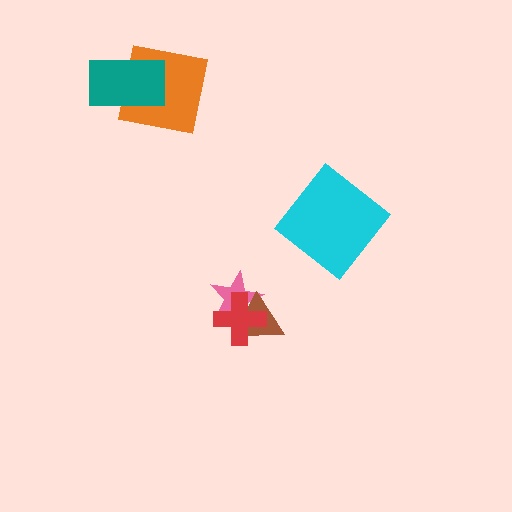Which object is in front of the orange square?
The teal rectangle is in front of the orange square.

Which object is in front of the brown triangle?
The red cross is in front of the brown triangle.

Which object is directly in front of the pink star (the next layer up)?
The brown triangle is directly in front of the pink star.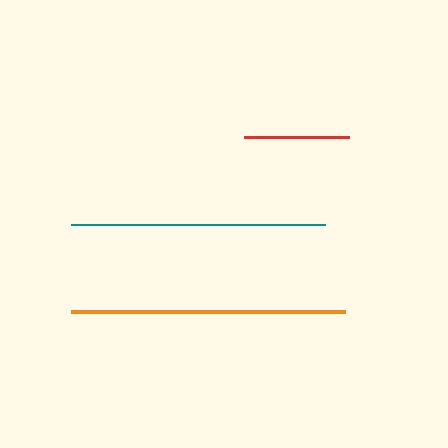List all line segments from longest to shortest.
From longest to shortest: orange, teal, red.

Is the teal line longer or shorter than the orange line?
The orange line is longer than the teal line.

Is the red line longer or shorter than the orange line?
The orange line is longer than the red line.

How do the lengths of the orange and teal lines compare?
The orange and teal lines are approximately the same length.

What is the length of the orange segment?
The orange segment is approximately 274 pixels long.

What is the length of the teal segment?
The teal segment is approximately 254 pixels long.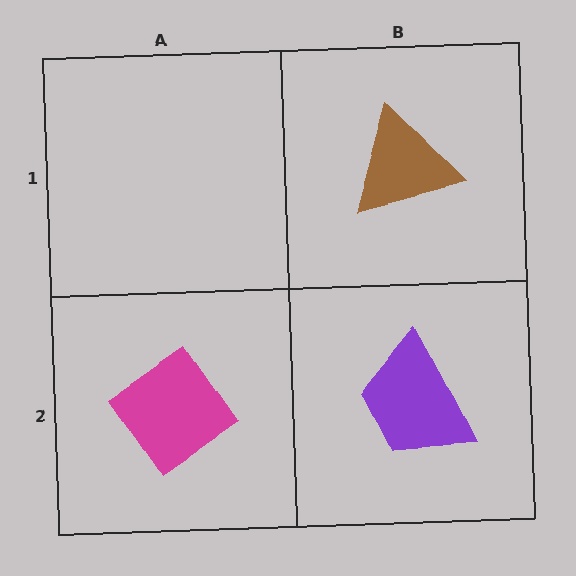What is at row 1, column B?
A brown triangle.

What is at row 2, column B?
A purple trapezoid.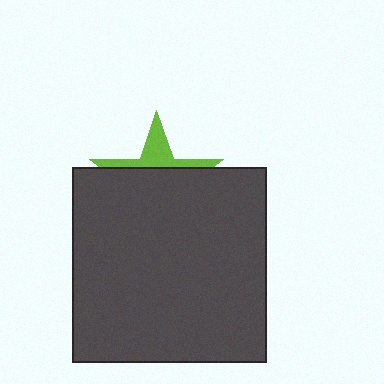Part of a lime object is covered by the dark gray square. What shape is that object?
It is a star.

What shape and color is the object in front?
The object in front is a dark gray square.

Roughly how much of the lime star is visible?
A small part of it is visible (roughly 31%).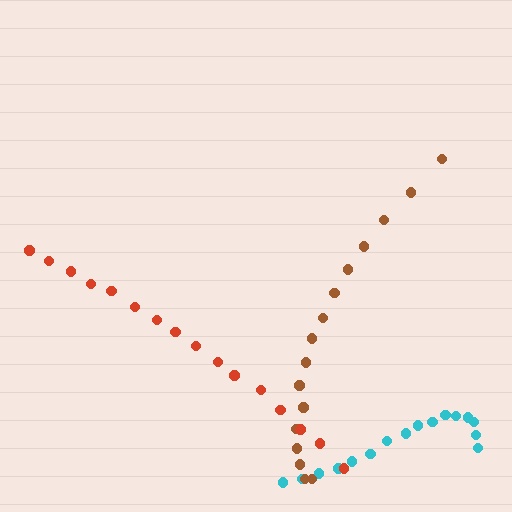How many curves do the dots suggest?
There are 3 distinct paths.